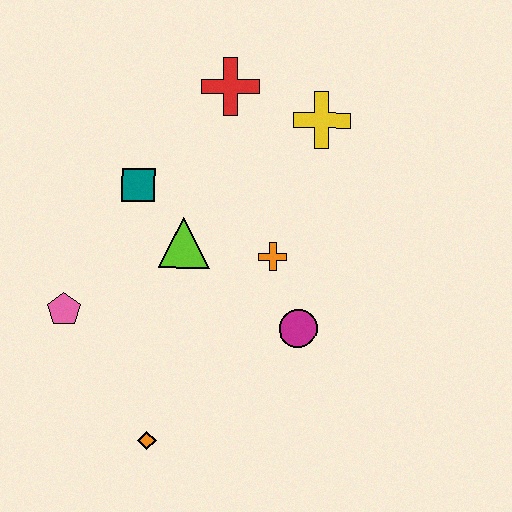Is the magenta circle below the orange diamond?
No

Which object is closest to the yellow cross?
The red cross is closest to the yellow cross.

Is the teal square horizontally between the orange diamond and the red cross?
No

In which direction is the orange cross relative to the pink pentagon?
The orange cross is to the right of the pink pentagon.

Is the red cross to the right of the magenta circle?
No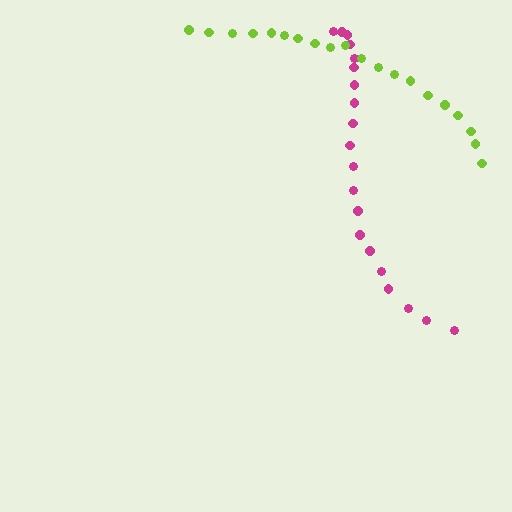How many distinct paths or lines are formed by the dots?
There are 2 distinct paths.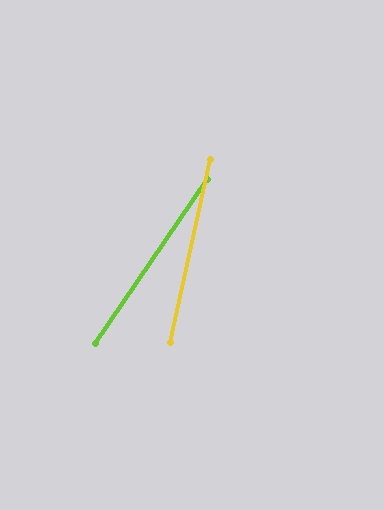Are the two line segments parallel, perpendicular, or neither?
Neither parallel nor perpendicular — they differ by about 22°.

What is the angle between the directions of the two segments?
Approximately 22 degrees.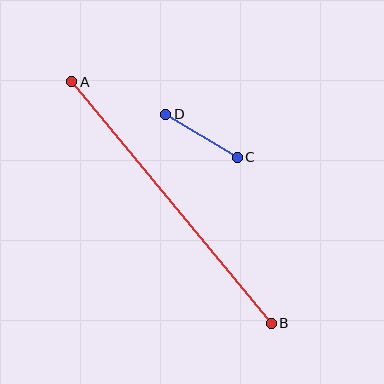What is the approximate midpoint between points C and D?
The midpoint is at approximately (201, 136) pixels.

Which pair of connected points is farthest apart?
Points A and B are farthest apart.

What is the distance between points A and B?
The distance is approximately 313 pixels.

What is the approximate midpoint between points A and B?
The midpoint is at approximately (171, 202) pixels.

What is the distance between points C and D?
The distance is approximately 83 pixels.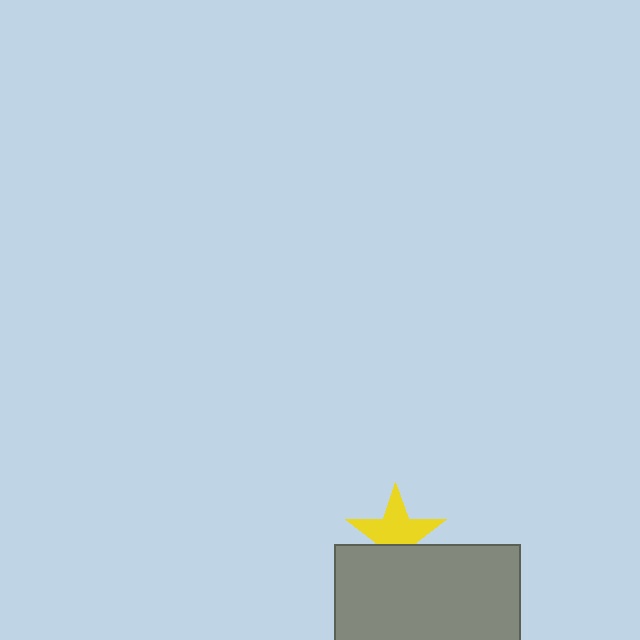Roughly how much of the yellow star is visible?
About half of it is visible (roughly 64%).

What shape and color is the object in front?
The object in front is a gray rectangle.